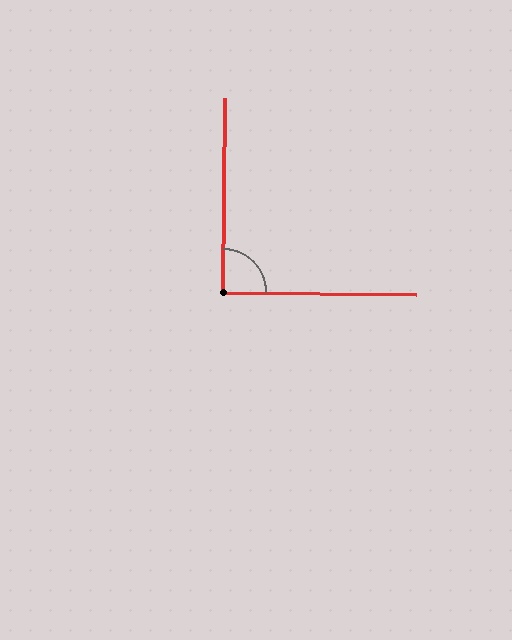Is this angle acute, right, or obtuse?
It is approximately a right angle.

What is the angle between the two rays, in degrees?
Approximately 90 degrees.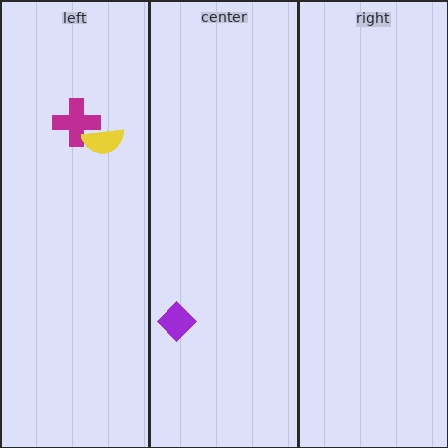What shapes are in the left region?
The magenta cross, the yellow semicircle.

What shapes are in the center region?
The purple diamond.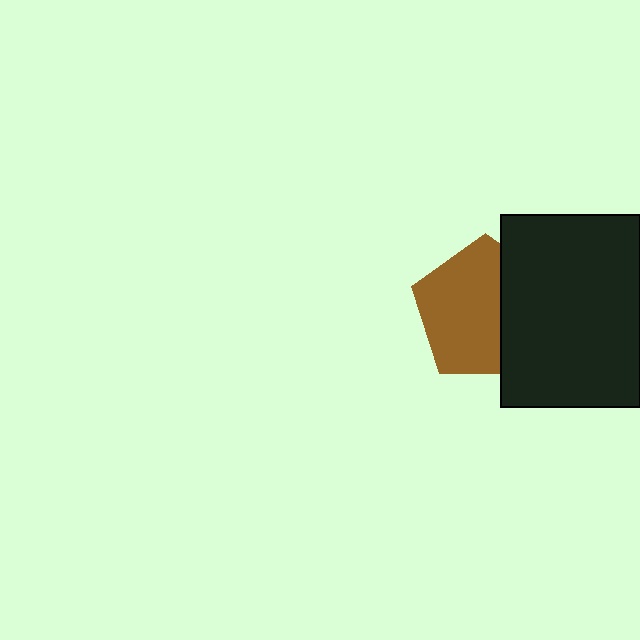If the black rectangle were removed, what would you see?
You would see the complete brown pentagon.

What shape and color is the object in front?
The object in front is a black rectangle.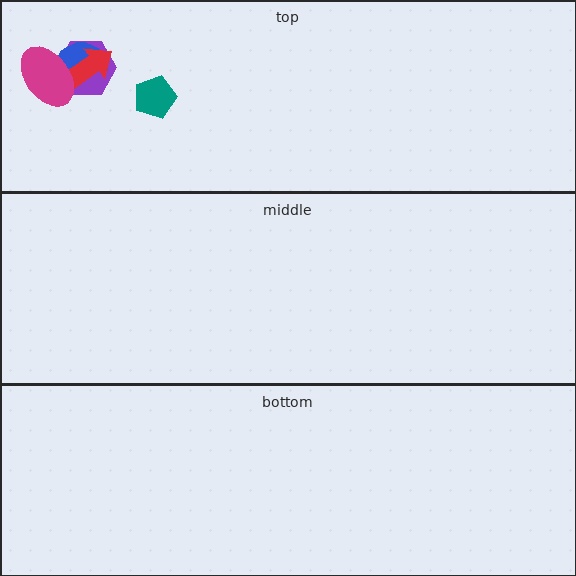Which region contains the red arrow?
The top region.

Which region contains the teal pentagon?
The top region.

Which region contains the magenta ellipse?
The top region.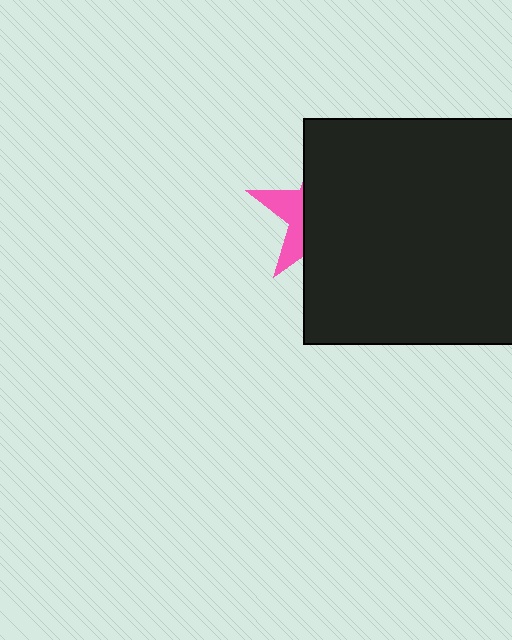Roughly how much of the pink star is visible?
A small part of it is visible (roughly 30%).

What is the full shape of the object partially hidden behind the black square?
The partially hidden object is a pink star.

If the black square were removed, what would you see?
You would see the complete pink star.